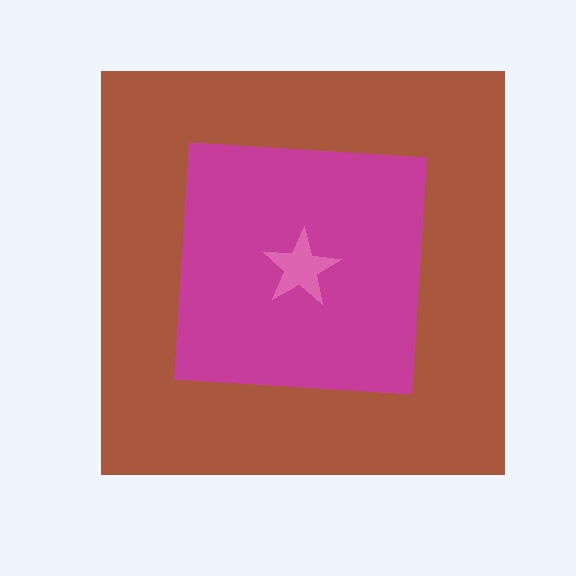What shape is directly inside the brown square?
The magenta square.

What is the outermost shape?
The brown square.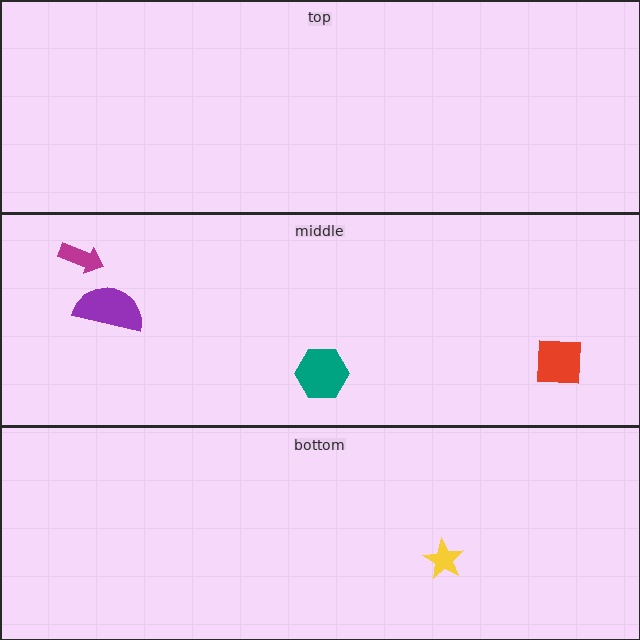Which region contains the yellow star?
The bottom region.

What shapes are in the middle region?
The purple semicircle, the red square, the teal hexagon, the magenta arrow.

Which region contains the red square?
The middle region.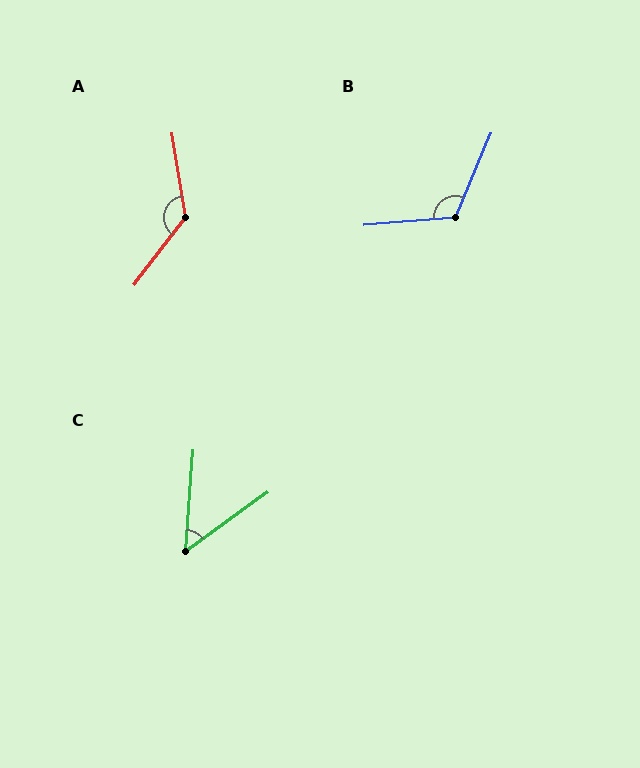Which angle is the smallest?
C, at approximately 50 degrees.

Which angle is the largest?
A, at approximately 134 degrees.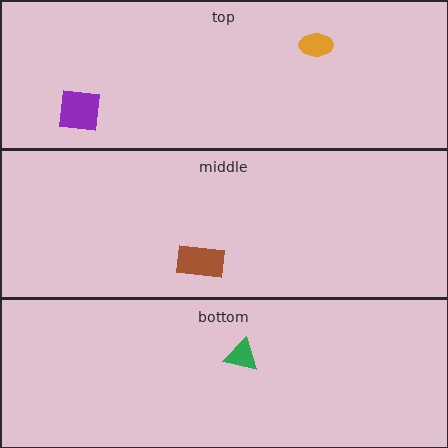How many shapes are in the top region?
2.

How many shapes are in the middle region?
1.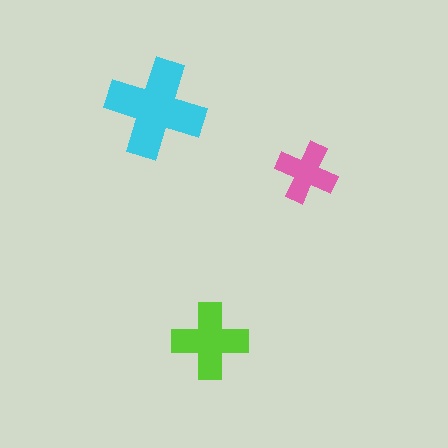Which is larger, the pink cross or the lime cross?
The lime one.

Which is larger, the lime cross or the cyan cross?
The cyan one.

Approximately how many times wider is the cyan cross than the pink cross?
About 1.5 times wider.